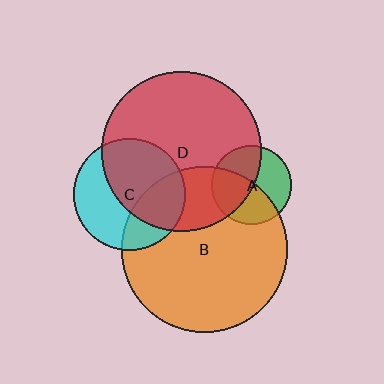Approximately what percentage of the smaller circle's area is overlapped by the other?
Approximately 50%.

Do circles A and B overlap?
Yes.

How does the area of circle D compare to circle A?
Approximately 4.1 times.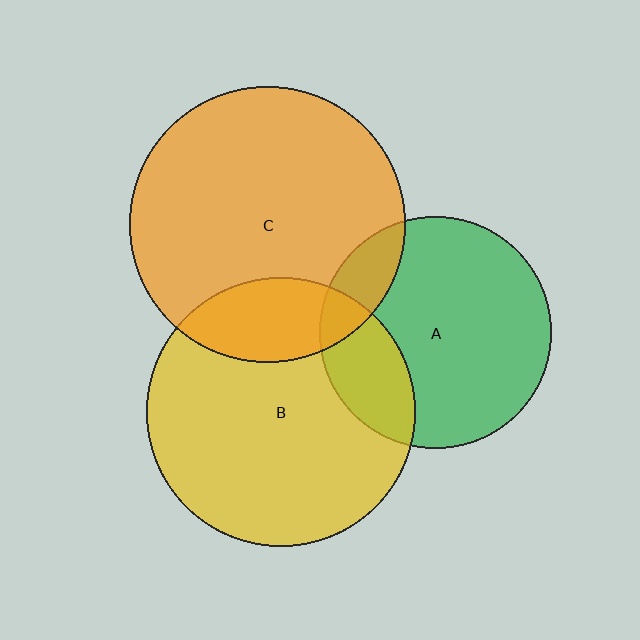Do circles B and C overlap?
Yes.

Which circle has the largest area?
Circle C (orange).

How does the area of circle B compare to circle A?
Approximately 1.3 times.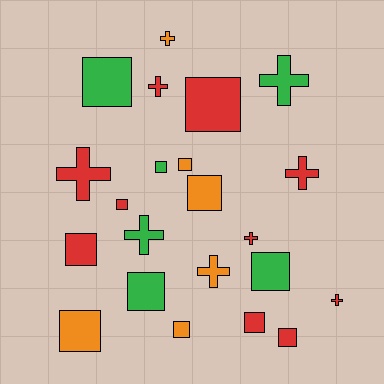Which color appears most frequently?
Red, with 10 objects.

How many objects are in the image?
There are 22 objects.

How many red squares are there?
There are 5 red squares.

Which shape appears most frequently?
Square, with 13 objects.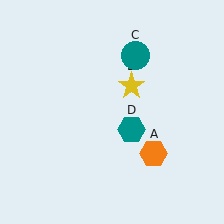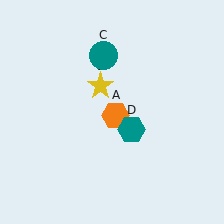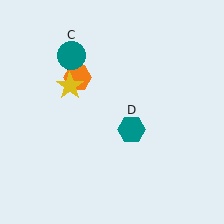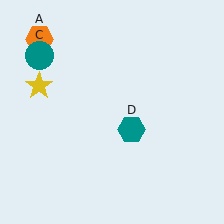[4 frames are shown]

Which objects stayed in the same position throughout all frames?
Teal hexagon (object D) remained stationary.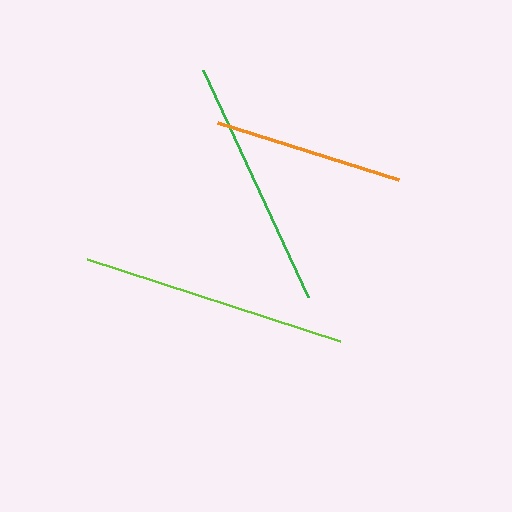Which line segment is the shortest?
The orange line is the shortest at approximately 190 pixels.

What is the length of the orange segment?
The orange segment is approximately 190 pixels long.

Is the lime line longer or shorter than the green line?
The lime line is longer than the green line.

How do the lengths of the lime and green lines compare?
The lime and green lines are approximately the same length.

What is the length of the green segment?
The green segment is approximately 250 pixels long.